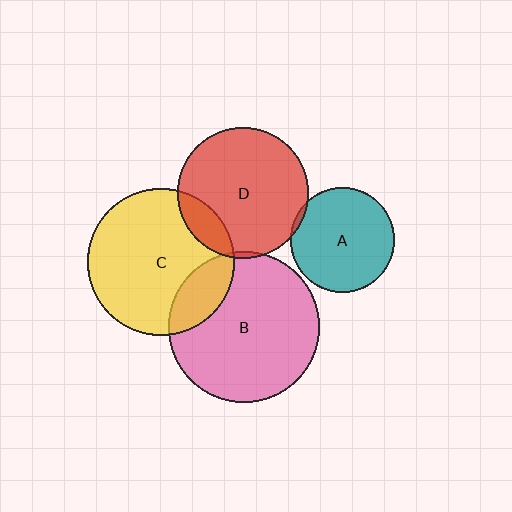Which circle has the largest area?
Circle B (pink).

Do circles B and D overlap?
Yes.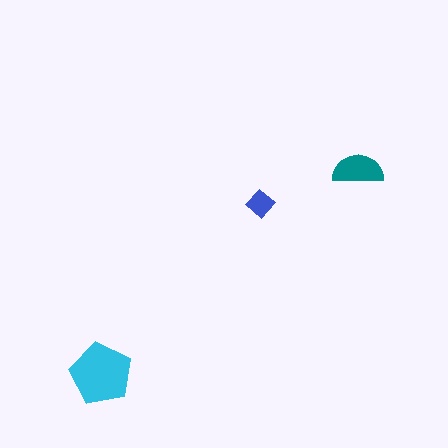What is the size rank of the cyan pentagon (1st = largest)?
1st.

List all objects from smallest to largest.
The blue diamond, the teal semicircle, the cyan pentagon.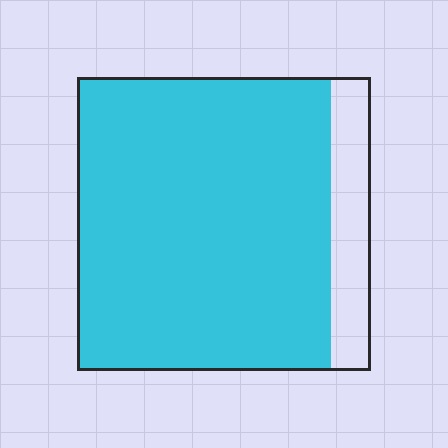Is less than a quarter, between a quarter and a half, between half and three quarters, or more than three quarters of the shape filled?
More than three quarters.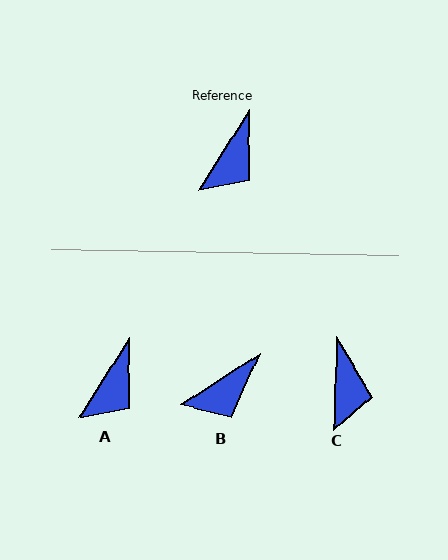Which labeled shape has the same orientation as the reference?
A.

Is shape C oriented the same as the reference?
No, it is off by about 31 degrees.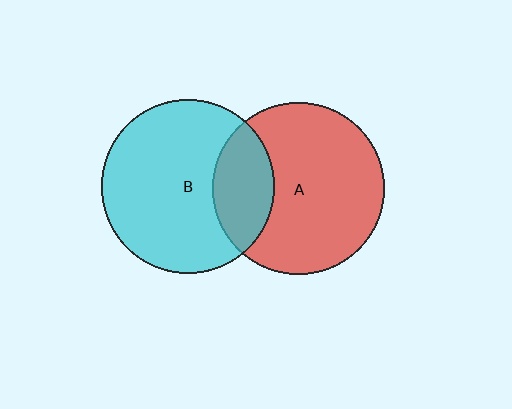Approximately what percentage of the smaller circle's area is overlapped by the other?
Approximately 25%.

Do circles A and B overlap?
Yes.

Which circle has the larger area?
Circle B (cyan).